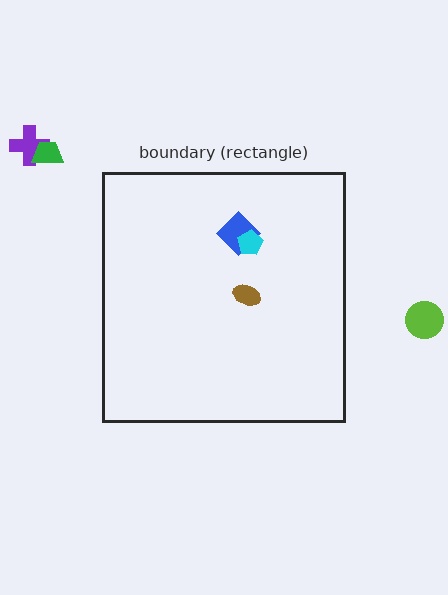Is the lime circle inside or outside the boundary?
Outside.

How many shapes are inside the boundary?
3 inside, 3 outside.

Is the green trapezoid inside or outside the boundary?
Outside.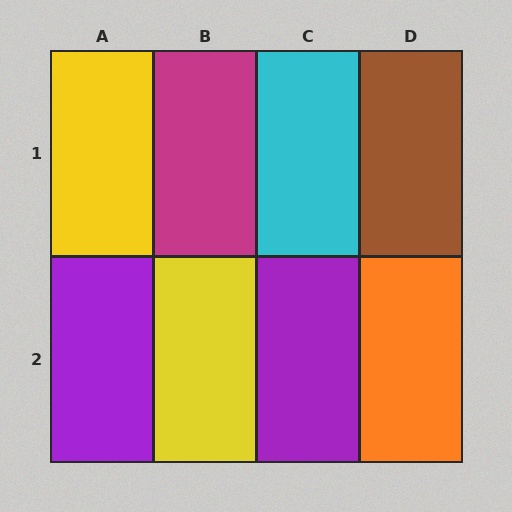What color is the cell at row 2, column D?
Orange.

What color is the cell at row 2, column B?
Yellow.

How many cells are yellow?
2 cells are yellow.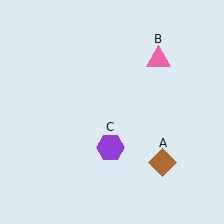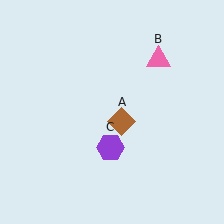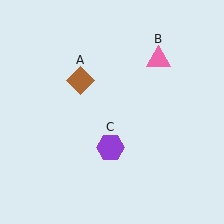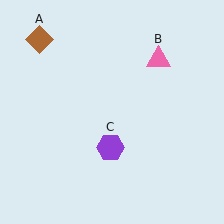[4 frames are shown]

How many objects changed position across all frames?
1 object changed position: brown diamond (object A).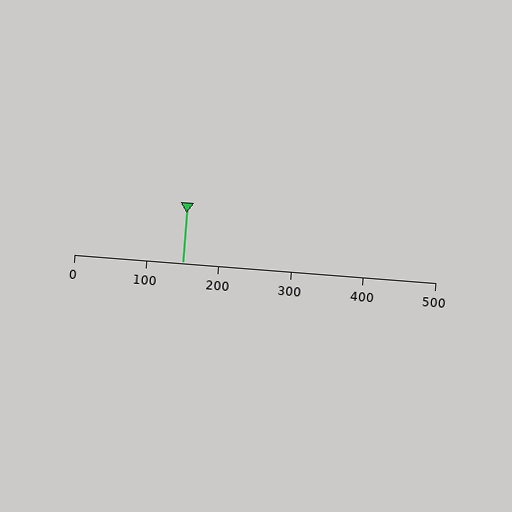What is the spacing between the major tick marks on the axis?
The major ticks are spaced 100 apart.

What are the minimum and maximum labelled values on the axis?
The axis runs from 0 to 500.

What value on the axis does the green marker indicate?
The marker indicates approximately 150.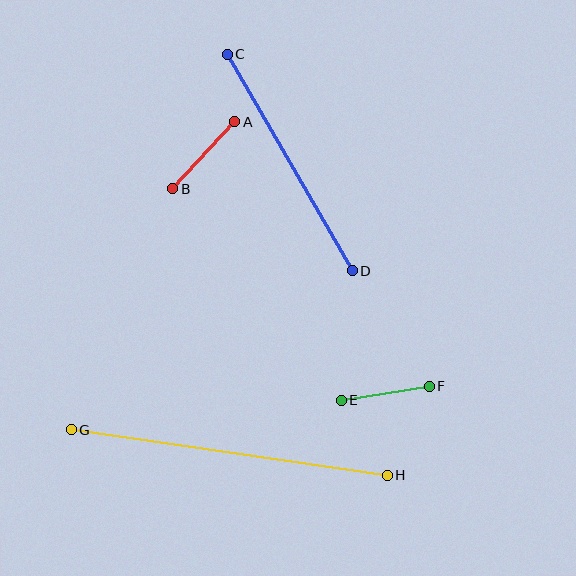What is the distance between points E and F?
The distance is approximately 89 pixels.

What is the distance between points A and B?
The distance is approximately 92 pixels.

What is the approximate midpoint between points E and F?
The midpoint is at approximately (385, 393) pixels.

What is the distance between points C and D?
The distance is approximately 250 pixels.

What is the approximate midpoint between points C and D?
The midpoint is at approximately (289, 162) pixels.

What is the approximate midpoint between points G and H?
The midpoint is at approximately (230, 453) pixels.